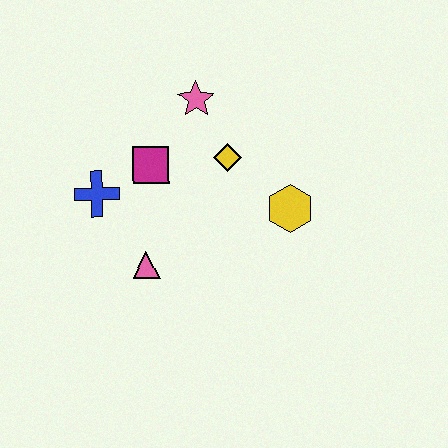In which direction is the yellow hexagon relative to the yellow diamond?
The yellow hexagon is to the right of the yellow diamond.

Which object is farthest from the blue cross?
The yellow hexagon is farthest from the blue cross.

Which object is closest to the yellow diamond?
The pink star is closest to the yellow diamond.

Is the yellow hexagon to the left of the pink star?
No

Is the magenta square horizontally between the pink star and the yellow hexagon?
No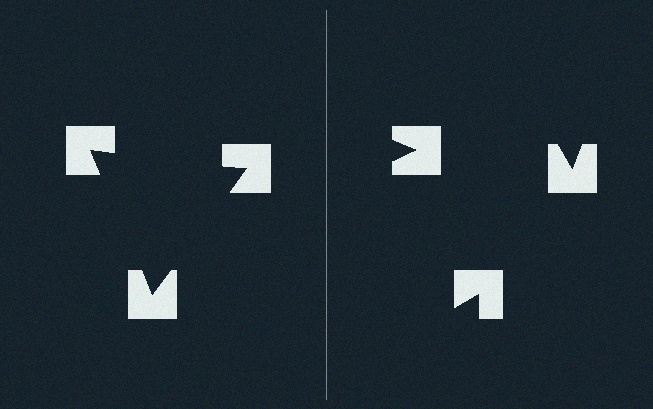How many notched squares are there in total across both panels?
6 — 3 on each side.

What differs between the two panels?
The notched squares are positioned identically on both sides; only the wedge orientations differ. On the left they align to a triangle; on the right they are misaligned.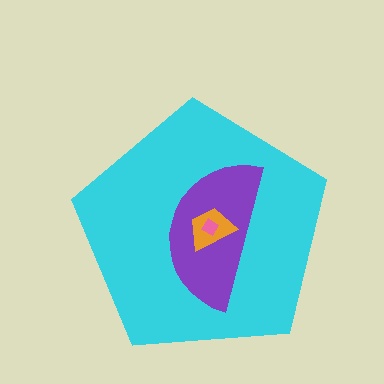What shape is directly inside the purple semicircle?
The orange trapezoid.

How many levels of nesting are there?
4.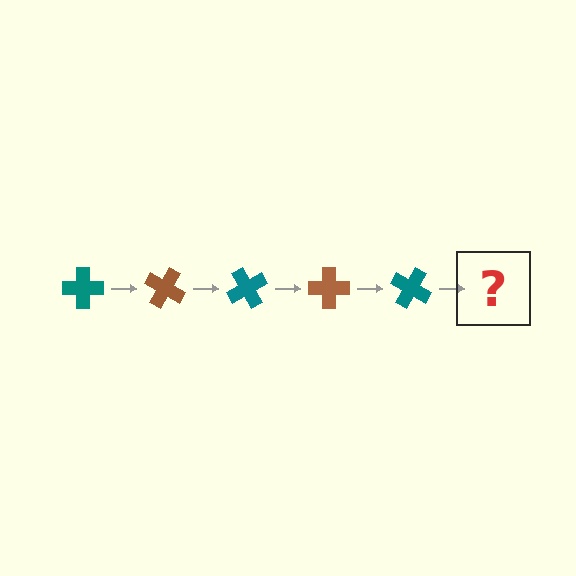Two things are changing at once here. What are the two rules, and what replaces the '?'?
The two rules are that it rotates 30 degrees each step and the color cycles through teal and brown. The '?' should be a brown cross, rotated 150 degrees from the start.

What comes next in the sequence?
The next element should be a brown cross, rotated 150 degrees from the start.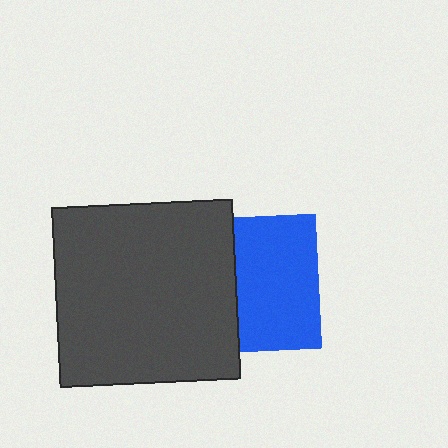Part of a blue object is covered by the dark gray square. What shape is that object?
It is a square.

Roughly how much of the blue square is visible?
About half of it is visible (roughly 61%).